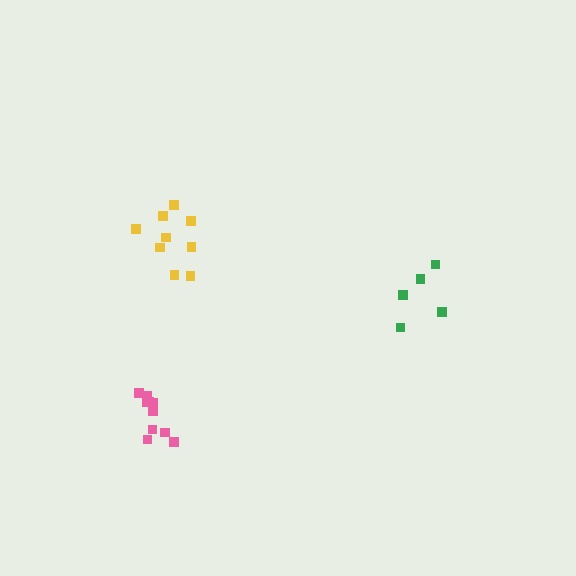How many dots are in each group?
Group 1: 5 dots, Group 2: 10 dots, Group 3: 9 dots (24 total).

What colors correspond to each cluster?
The clusters are colored: green, pink, yellow.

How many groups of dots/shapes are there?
There are 3 groups.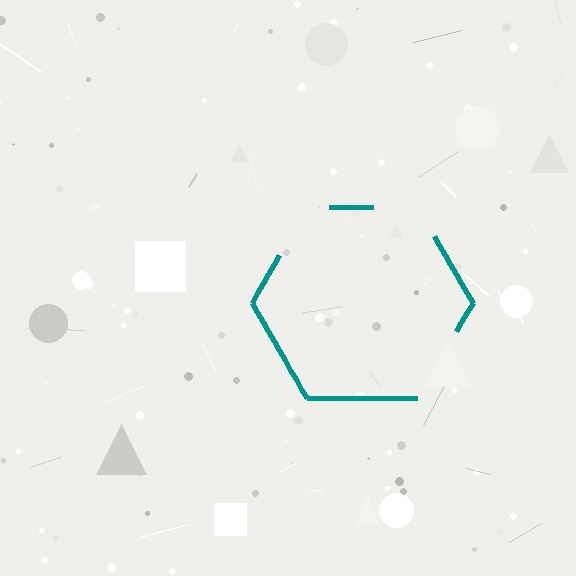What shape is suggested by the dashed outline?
The dashed outline suggests a hexagon.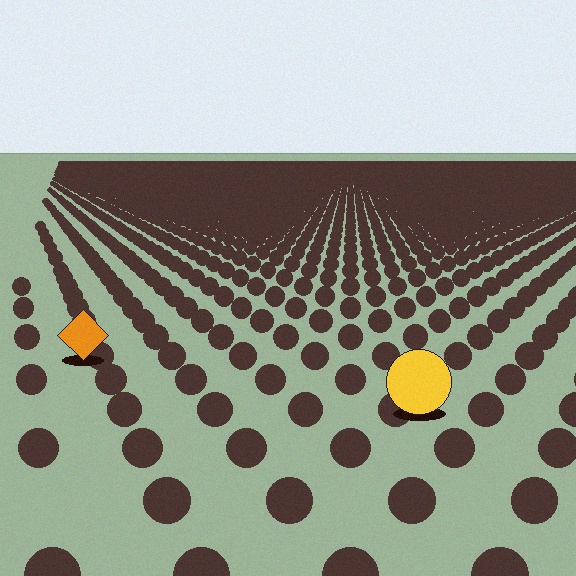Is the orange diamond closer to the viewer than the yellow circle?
No. The yellow circle is closer — you can tell from the texture gradient: the ground texture is coarser near it.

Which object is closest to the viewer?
The yellow circle is closest. The texture marks near it are larger and more spread out.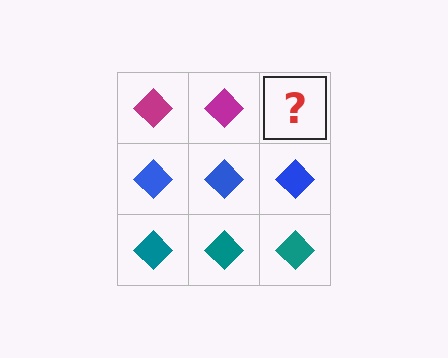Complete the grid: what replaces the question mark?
The question mark should be replaced with a magenta diamond.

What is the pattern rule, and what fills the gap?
The rule is that each row has a consistent color. The gap should be filled with a magenta diamond.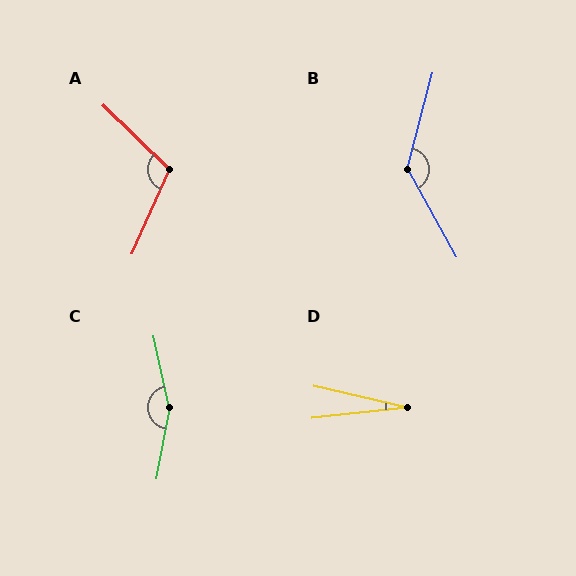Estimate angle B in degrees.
Approximately 136 degrees.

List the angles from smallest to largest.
D (19°), A (110°), B (136°), C (157°).